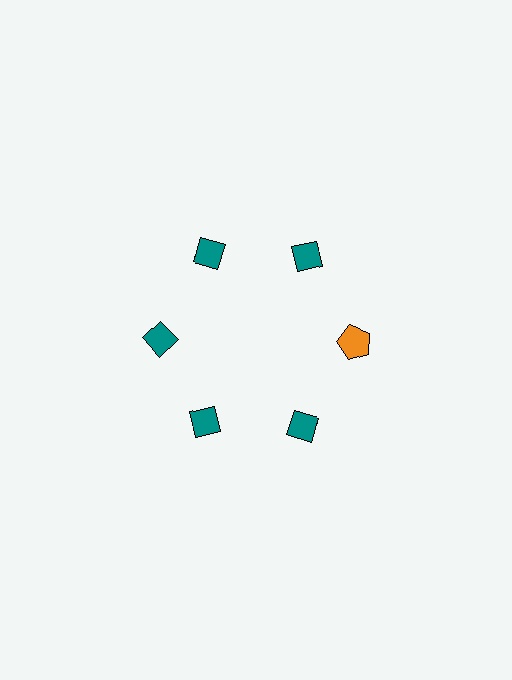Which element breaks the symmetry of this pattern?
The orange pentagon at roughly the 3 o'clock position breaks the symmetry. All other shapes are teal diamonds.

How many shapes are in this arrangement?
There are 6 shapes arranged in a ring pattern.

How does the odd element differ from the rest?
It differs in both color (orange instead of teal) and shape (pentagon instead of diamond).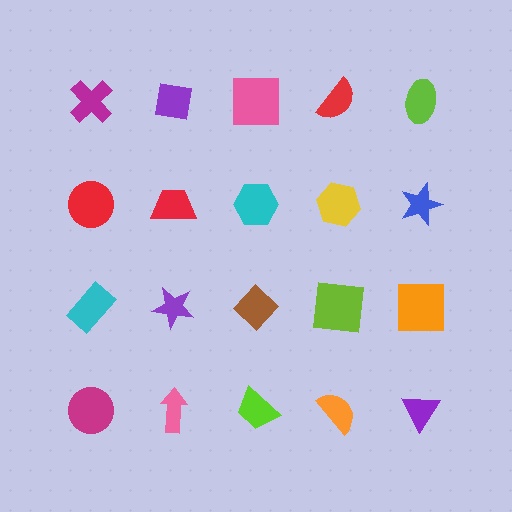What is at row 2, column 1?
A red circle.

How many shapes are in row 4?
5 shapes.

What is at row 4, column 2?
A pink arrow.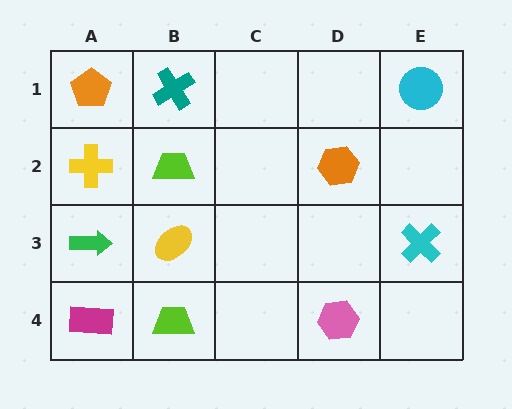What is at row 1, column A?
An orange pentagon.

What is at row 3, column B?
A yellow ellipse.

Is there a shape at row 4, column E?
No, that cell is empty.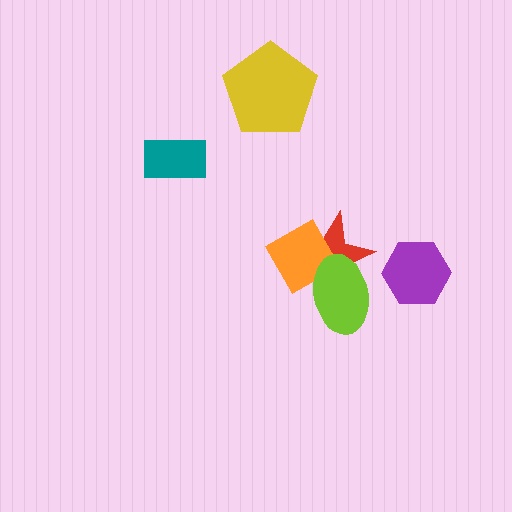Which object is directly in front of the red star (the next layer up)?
The orange diamond is directly in front of the red star.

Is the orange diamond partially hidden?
Yes, it is partially covered by another shape.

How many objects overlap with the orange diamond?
2 objects overlap with the orange diamond.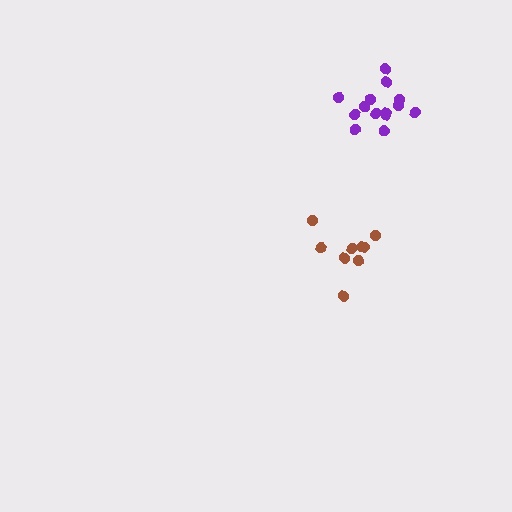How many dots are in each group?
Group 1: 14 dots, Group 2: 9 dots (23 total).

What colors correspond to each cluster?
The clusters are colored: purple, brown.